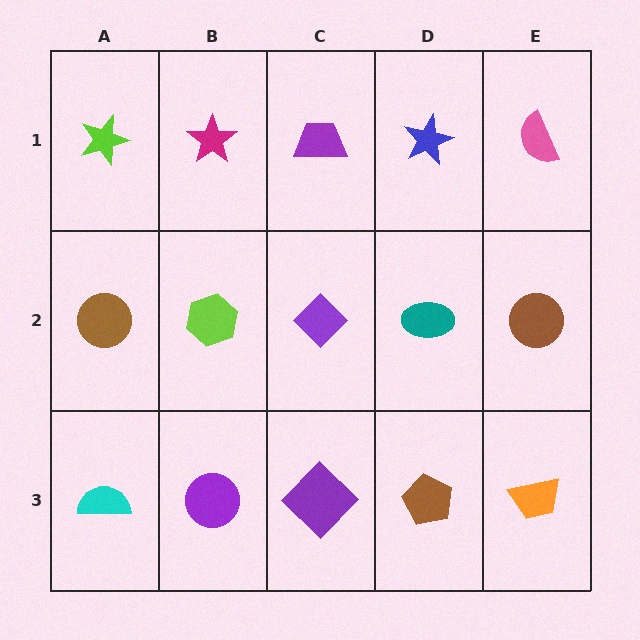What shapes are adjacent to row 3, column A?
A brown circle (row 2, column A), a purple circle (row 3, column B).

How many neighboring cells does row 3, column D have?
3.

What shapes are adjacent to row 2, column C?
A purple trapezoid (row 1, column C), a purple diamond (row 3, column C), a lime hexagon (row 2, column B), a teal ellipse (row 2, column D).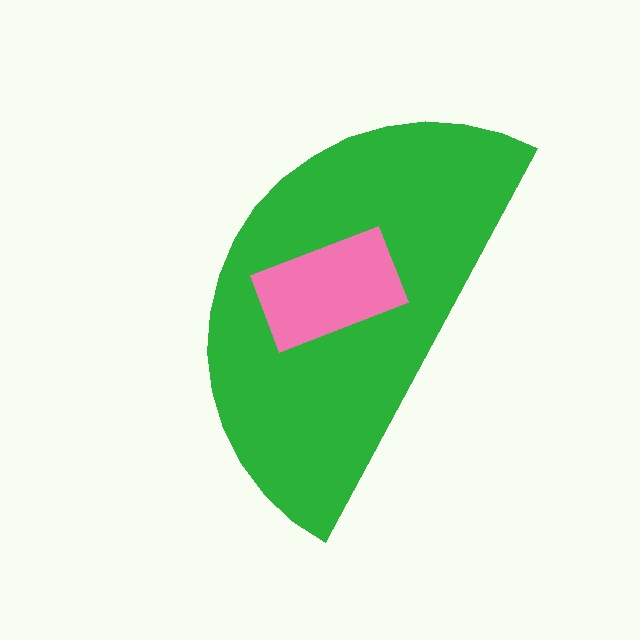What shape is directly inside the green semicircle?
The pink rectangle.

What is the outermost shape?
The green semicircle.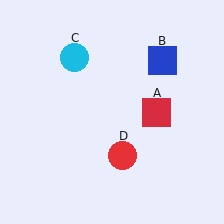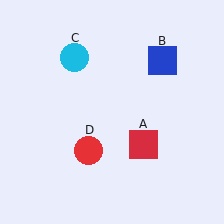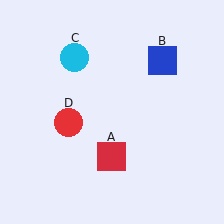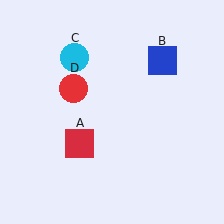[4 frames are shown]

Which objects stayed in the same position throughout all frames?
Blue square (object B) and cyan circle (object C) remained stationary.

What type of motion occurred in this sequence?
The red square (object A), red circle (object D) rotated clockwise around the center of the scene.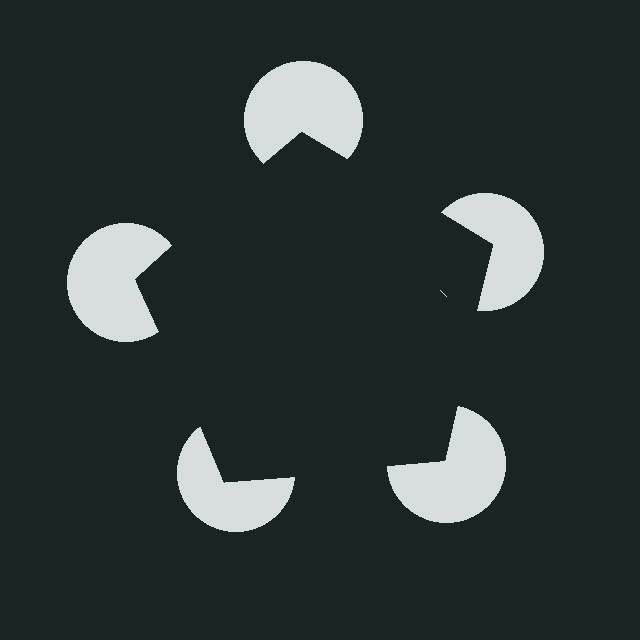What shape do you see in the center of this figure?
An illusory pentagon — its edges are inferred from the aligned wedge cuts in the pac-man discs, not physically drawn.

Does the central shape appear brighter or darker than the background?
It typically appears slightly darker than the background, even though no actual brightness change is drawn.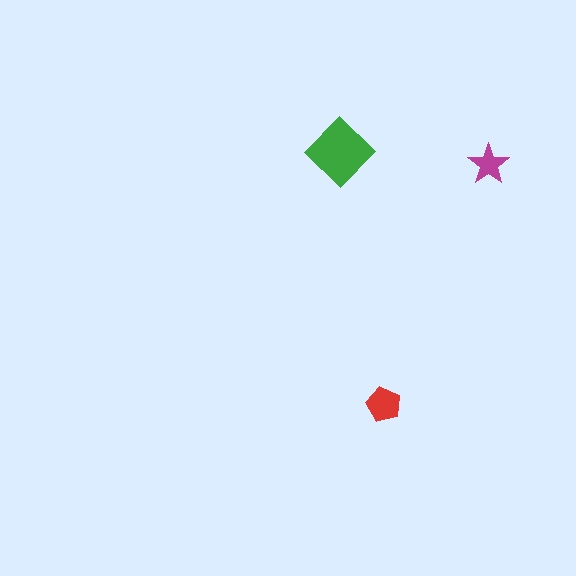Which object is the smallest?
The magenta star.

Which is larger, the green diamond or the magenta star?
The green diamond.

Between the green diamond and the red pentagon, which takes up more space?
The green diamond.